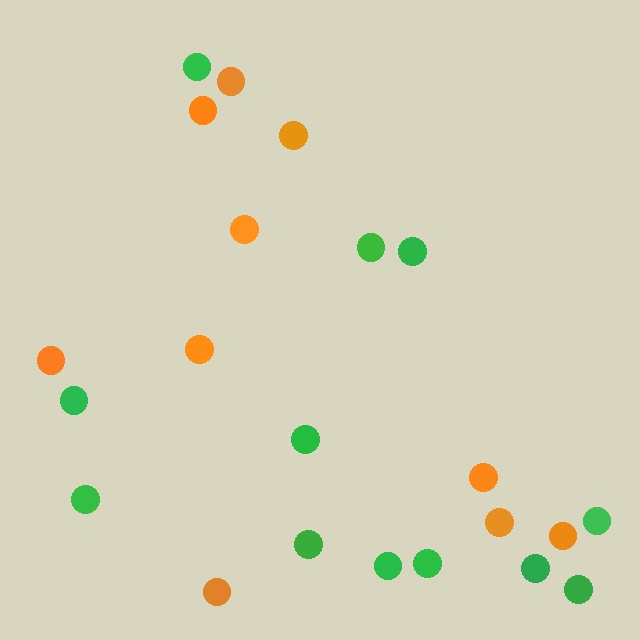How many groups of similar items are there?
There are 2 groups: one group of orange circles (10) and one group of green circles (12).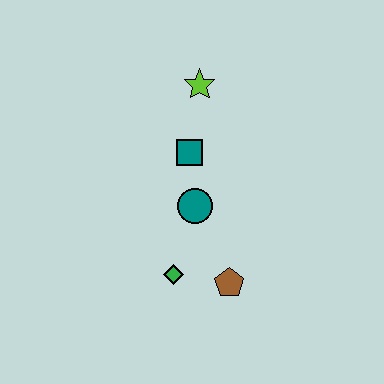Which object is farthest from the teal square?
The brown pentagon is farthest from the teal square.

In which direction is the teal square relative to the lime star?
The teal square is below the lime star.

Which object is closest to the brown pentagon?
The green diamond is closest to the brown pentagon.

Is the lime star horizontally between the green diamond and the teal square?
No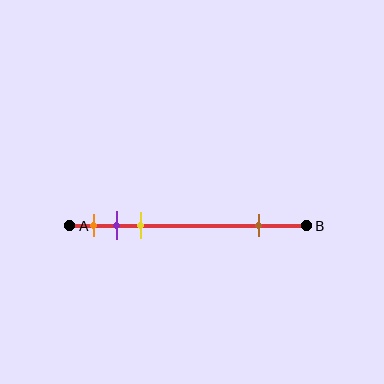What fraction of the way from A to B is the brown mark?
The brown mark is approximately 80% (0.8) of the way from A to B.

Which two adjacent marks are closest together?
The purple and yellow marks are the closest adjacent pair.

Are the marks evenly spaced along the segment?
No, the marks are not evenly spaced.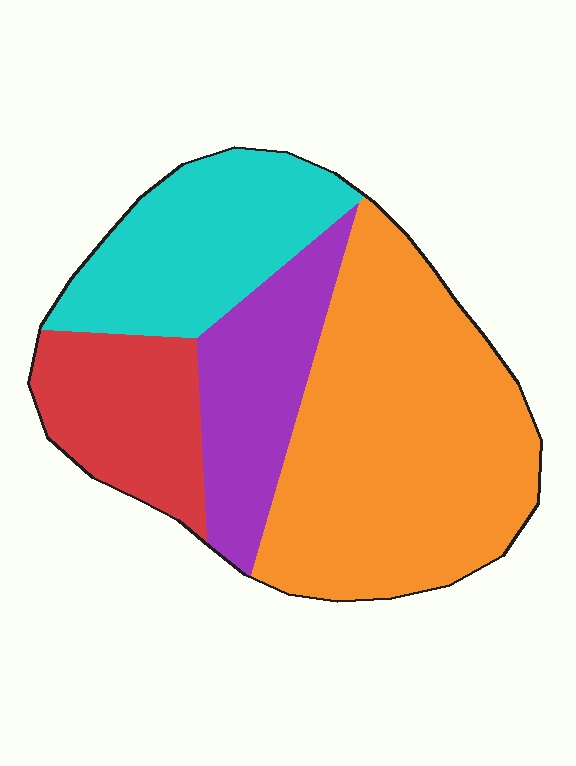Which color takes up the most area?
Orange, at roughly 45%.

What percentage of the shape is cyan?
Cyan covers around 20% of the shape.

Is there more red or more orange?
Orange.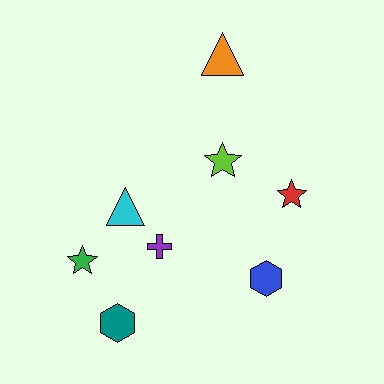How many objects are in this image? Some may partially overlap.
There are 8 objects.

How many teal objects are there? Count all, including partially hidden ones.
There is 1 teal object.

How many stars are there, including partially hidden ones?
There are 3 stars.